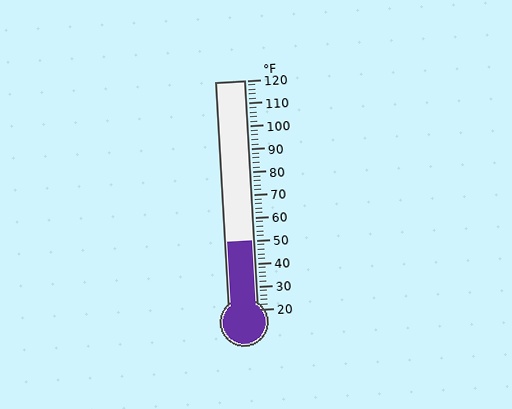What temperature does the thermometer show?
The thermometer shows approximately 50°F.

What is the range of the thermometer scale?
The thermometer scale ranges from 20°F to 120°F.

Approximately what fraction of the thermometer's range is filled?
The thermometer is filled to approximately 30% of its range.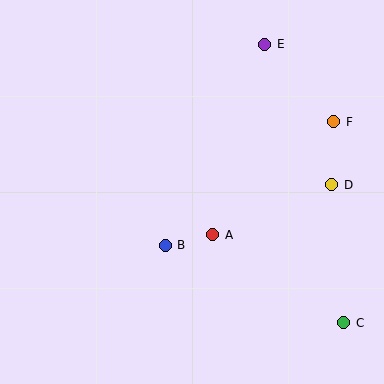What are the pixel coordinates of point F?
Point F is at (334, 122).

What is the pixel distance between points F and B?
The distance between F and B is 209 pixels.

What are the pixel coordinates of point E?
Point E is at (265, 44).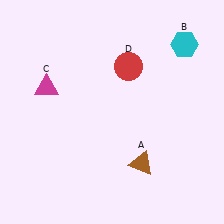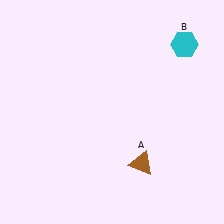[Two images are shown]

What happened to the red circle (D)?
The red circle (D) was removed in Image 2. It was in the top-right area of Image 1.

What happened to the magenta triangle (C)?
The magenta triangle (C) was removed in Image 2. It was in the top-left area of Image 1.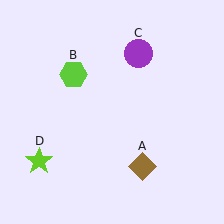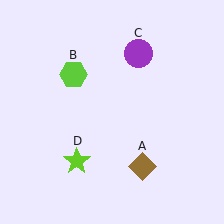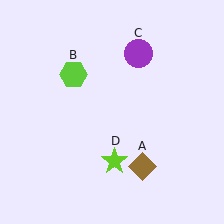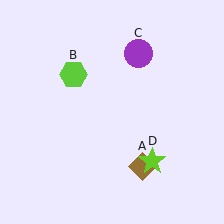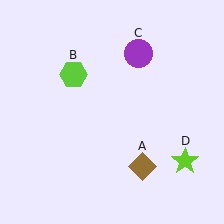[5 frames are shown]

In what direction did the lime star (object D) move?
The lime star (object D) moved right.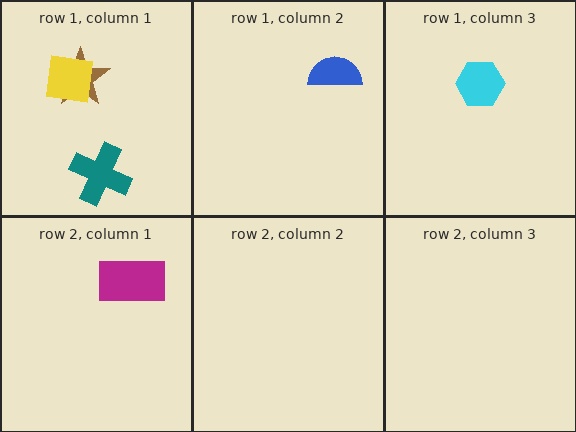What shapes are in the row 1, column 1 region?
The teal cross, the brown star, the yellow square.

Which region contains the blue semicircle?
The row 1, column 2 region.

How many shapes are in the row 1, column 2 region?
1.